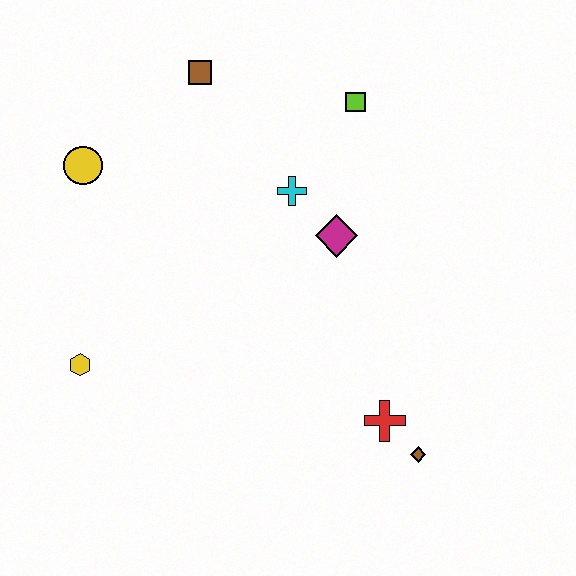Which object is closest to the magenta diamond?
The cyan cross is closest to the magenta diamond.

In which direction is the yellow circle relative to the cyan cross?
The yellow circle is to the left of the cyan cross.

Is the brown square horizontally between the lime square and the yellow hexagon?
Yes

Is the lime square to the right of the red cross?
No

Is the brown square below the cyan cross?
No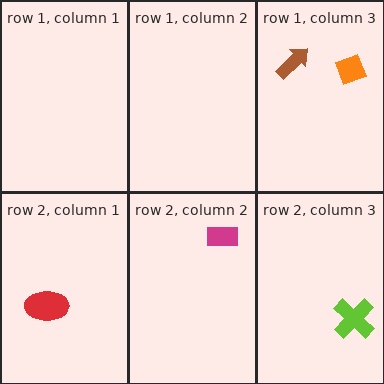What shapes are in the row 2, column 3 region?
The lime cross.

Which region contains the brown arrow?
The row 1, column 3 region.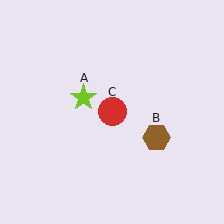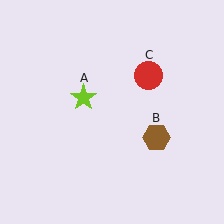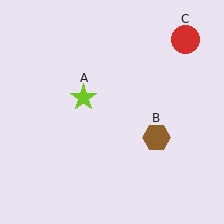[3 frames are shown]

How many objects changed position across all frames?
1 object changed position: red circle (object C).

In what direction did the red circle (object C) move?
The red circle (object C) moved up and to the right.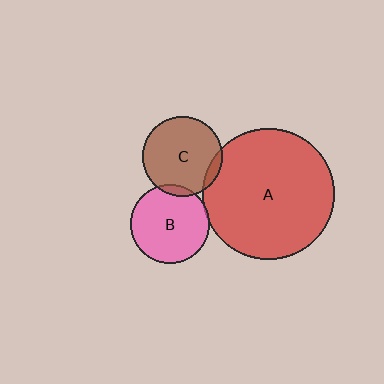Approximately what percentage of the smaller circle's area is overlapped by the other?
Approximately 5%.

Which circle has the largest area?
Circle A (red).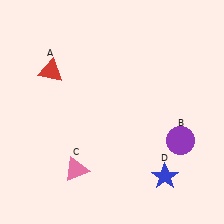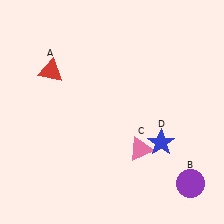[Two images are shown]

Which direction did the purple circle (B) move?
The purple circle (B) moved down.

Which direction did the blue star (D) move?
The blue star (D) moved up.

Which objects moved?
The objects that moved are: the purple circle (B), the pink triangle (C), the blue star (D).